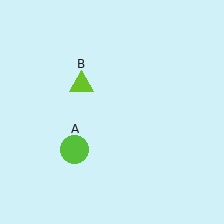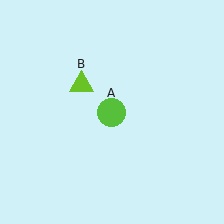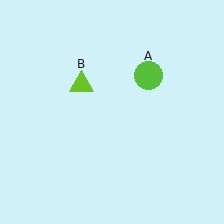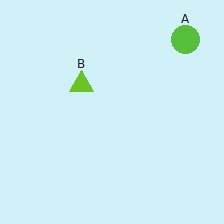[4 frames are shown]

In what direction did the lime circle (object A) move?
The lime circle (object A) moved up and to the right.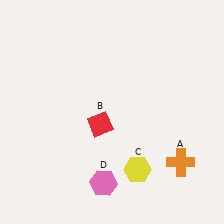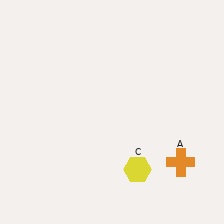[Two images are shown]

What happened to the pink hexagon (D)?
The pink hexagon (D) was removed in Image 2. It was in the bottom-left area of Image 1.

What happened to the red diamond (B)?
The red diamond (B) was removed in Image 2. It was in the bottom-left area of Image 1.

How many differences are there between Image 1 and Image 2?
There are 2 differences between the two images.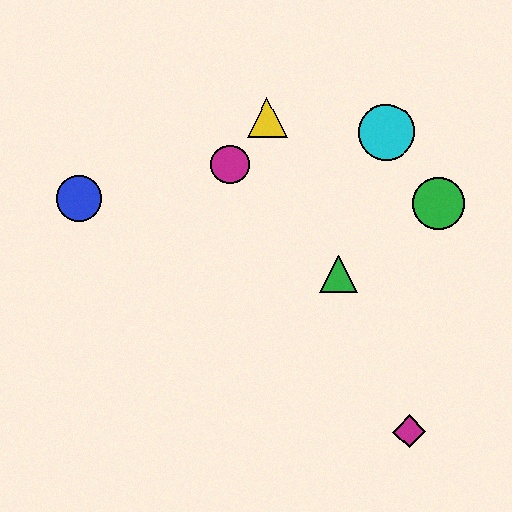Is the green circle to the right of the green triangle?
Yes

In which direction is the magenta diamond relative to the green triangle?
The magenta diamond is below the green triangle.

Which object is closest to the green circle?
The cyan circle is closest to the green circle.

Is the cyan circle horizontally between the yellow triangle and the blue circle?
No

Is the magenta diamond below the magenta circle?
Yes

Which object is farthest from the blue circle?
The magenta diamond is farthest from the blue circle.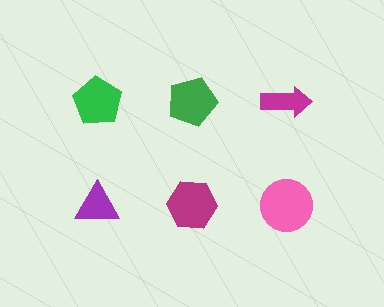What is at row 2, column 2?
A magenta hexagon.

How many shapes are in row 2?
3 shapes.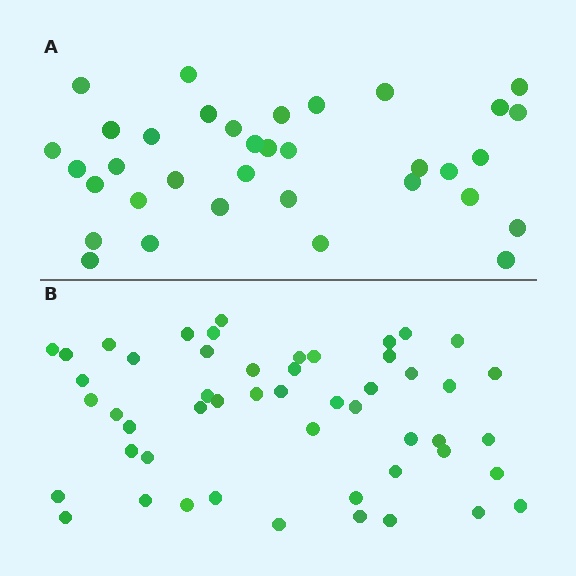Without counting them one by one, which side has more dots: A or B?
Region B (the bottom region) has more dots.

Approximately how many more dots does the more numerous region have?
Region B has approximately 15 more dots than region A.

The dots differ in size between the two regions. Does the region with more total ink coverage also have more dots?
No. Region A has more total ink coverage because its dots are larger, but region B actually contains more individual dots. Total area can be misleading — the number of items is what matters here.